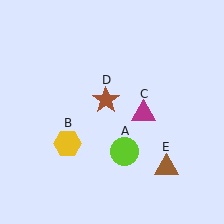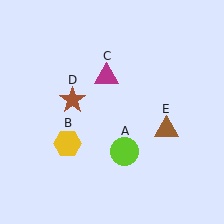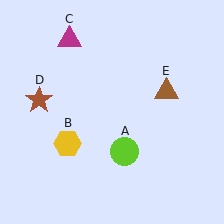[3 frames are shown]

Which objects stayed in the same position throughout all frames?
Lime circle (object A) and yellow hexagon (object B) remained stationary.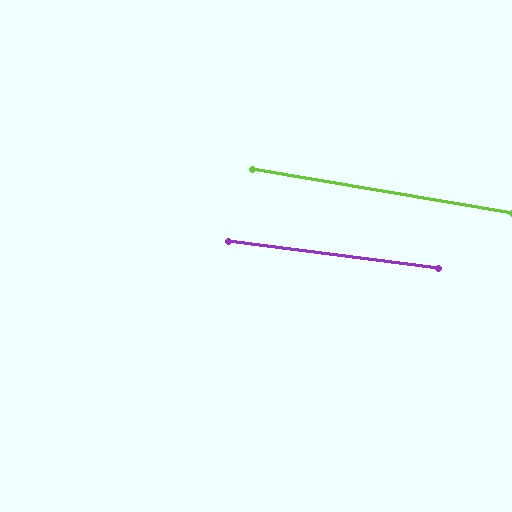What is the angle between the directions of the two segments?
Approximately 2 degrees.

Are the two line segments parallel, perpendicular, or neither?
Parallel — their directions differ by only 2.0°.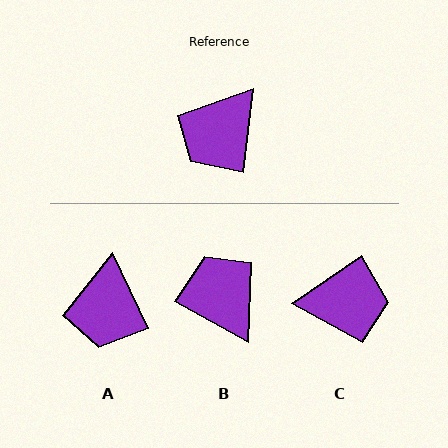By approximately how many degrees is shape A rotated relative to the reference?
Approximately 32 degrees counter-clockwise.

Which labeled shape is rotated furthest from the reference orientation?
C, about 132 degrees away.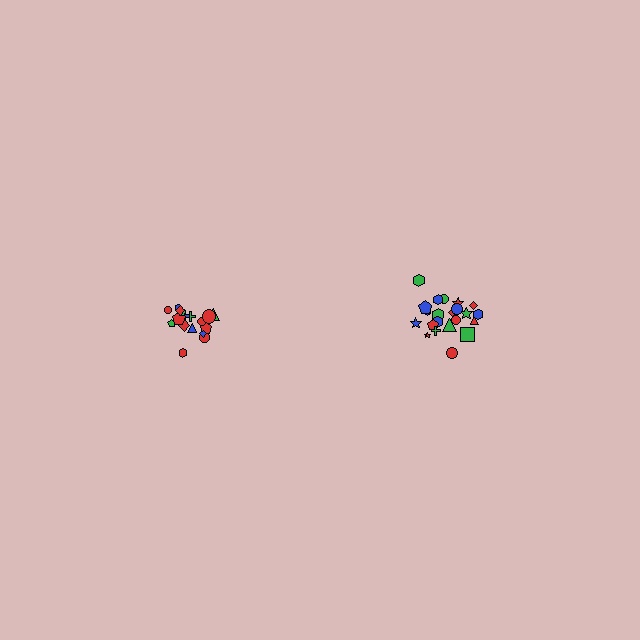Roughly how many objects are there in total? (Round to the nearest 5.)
Roughly 40 objects in total.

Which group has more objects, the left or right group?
The right group.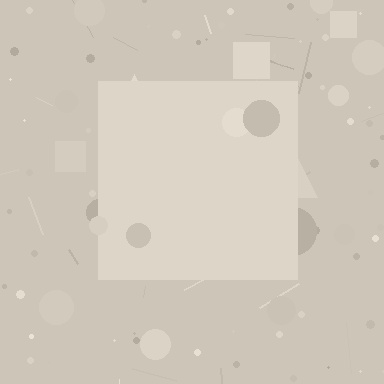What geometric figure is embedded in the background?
A square is embedded in the background.